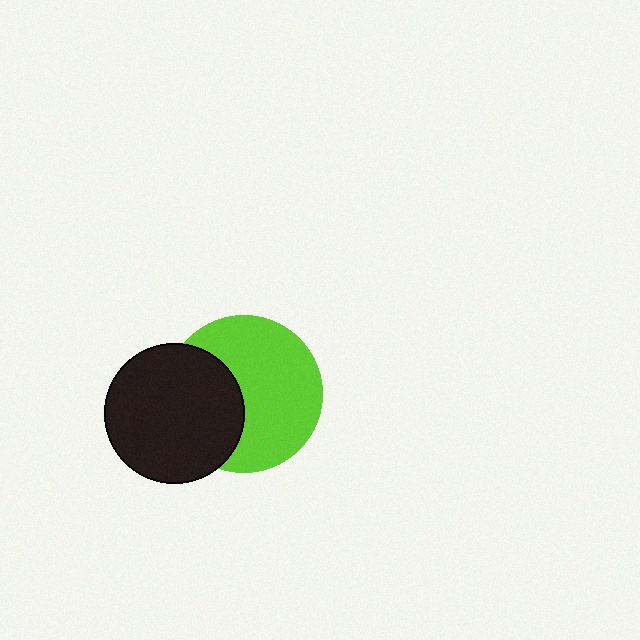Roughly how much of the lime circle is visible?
About half of it is visible (roughly 64%).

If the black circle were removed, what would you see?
You would see the complete lime circle.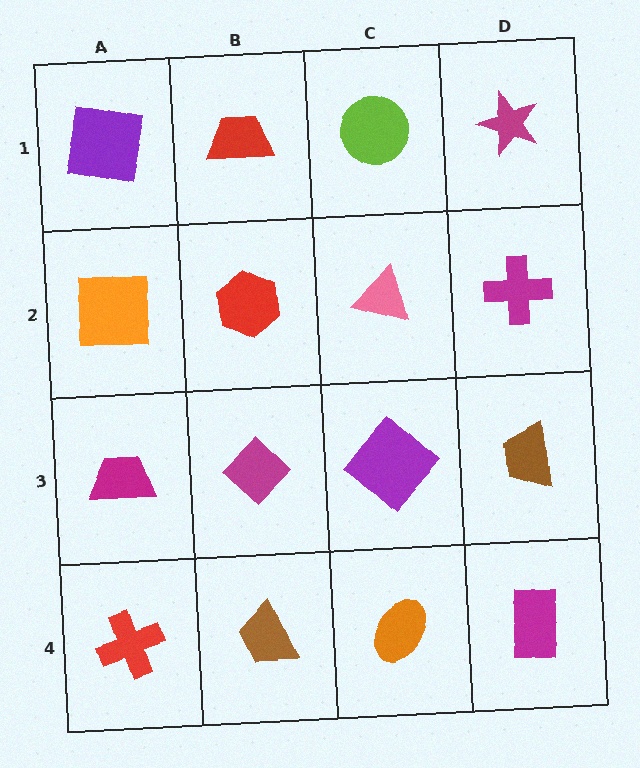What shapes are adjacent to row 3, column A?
An orange square (row 2, column A), a red cross (row 4, column A), a magenta diamond (row 3, column B).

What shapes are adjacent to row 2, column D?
A magenta star (row 1, column D), a brown trapezoid (row 3, column D), a pink triangle (row 2, column C).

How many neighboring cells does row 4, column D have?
2.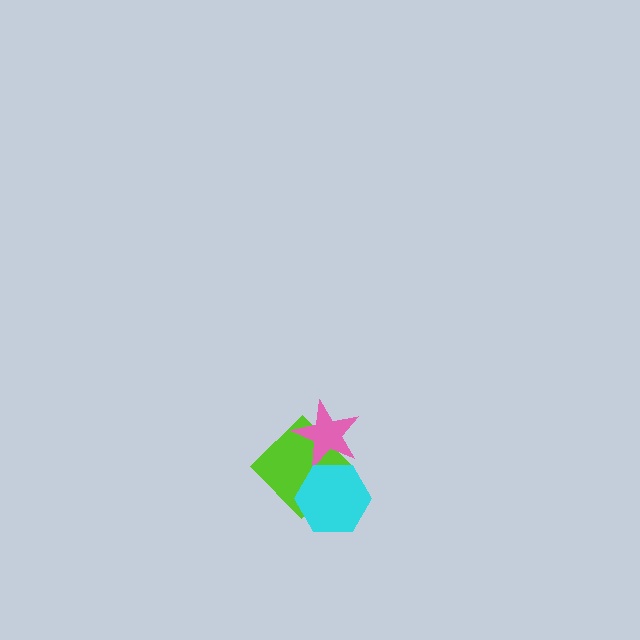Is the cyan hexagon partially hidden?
No, no other shape covers it.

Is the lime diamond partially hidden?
Yes, it is partially covered by another shape.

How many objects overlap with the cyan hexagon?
2 objects overlap with the cyan hexagon.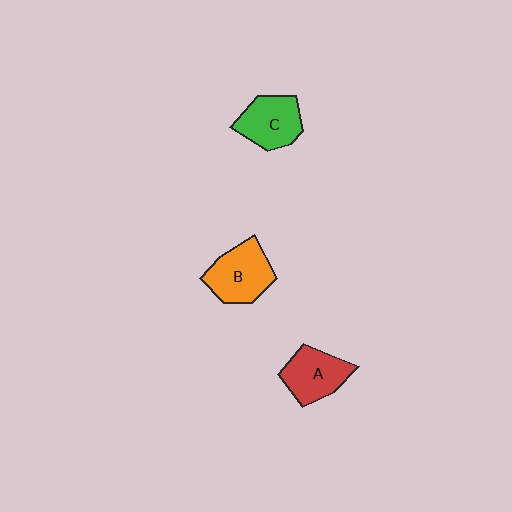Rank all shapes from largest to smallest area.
From largest to smallest: B (orange), A (red), C (green).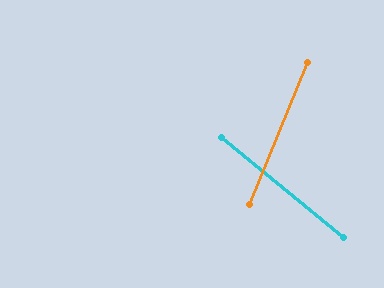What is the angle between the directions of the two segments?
Approximately 73 degrees.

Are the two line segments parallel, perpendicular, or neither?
Neither parallel nor perpendicular — they differ by about 73°.